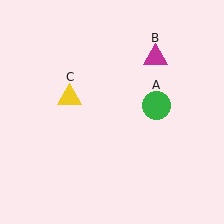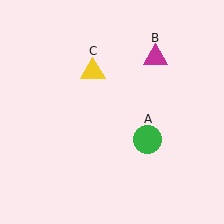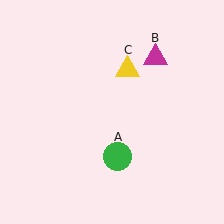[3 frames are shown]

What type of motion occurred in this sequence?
The green circle (object A), yellow triangle (object C) rotated clockwise around the center of the scene.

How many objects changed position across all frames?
2 objects changed position: green circle (object A), yellow triangle (object C).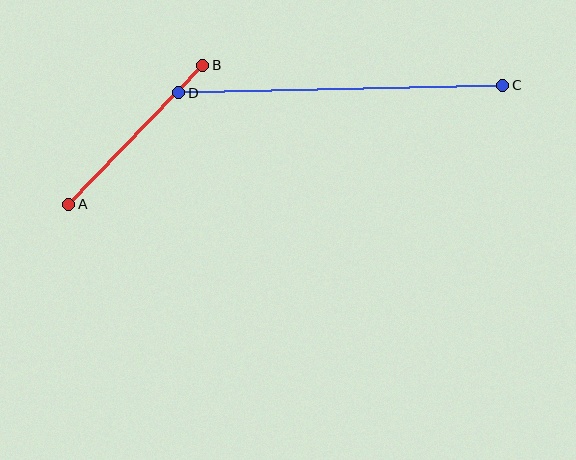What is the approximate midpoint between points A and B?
The midpoint is at approximately (136, 135) pixels.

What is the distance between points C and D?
The distance is approximately 324 pixels.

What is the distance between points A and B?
The distance is approximately 193 pixels.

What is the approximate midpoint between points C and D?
The midpoint is at approximately (341, 89) pixels.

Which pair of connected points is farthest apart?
Points C and D are farthest apart.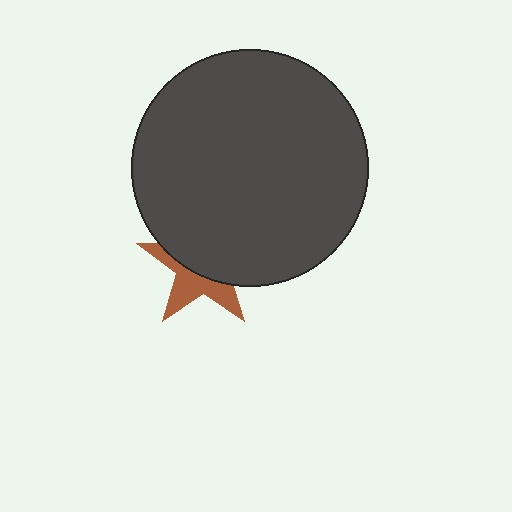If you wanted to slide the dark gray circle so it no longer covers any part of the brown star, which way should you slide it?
Slide it up — that is the most direct way to separate the two shapes.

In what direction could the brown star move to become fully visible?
The brown star could move down. That would shift it out from behind the dark gray circle entirely.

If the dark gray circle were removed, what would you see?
You would see the complete brown star.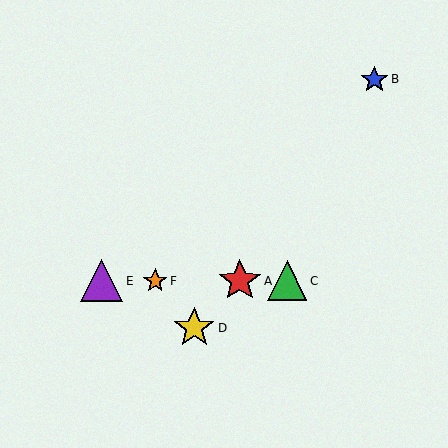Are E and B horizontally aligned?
No, E is at y≈281 and B is at y≈79.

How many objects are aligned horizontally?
4 objects (A, C, E, F) are aligned horizontally.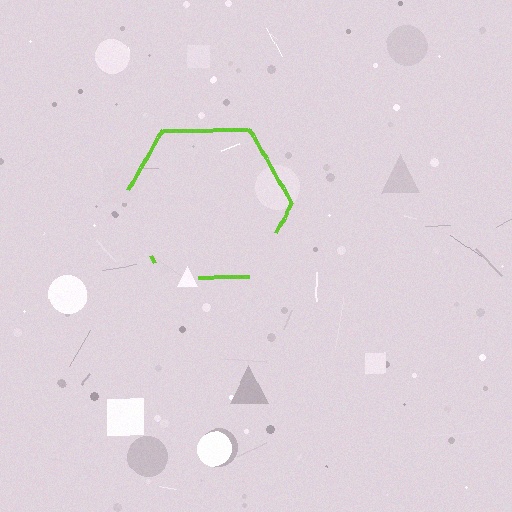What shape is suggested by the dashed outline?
The dashed outline suggests a hexagon.